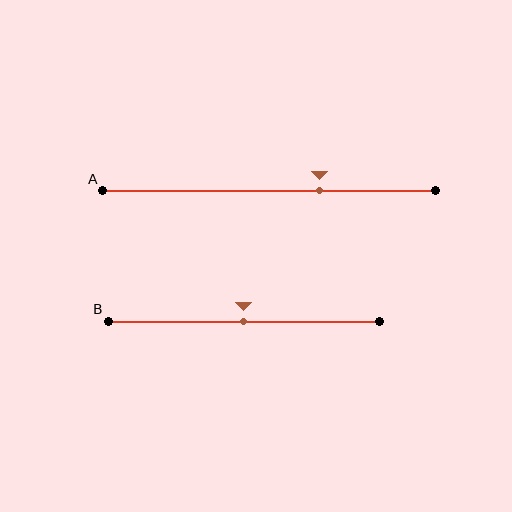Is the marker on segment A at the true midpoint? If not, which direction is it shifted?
No, the marker on segment A is shifted to the right by about 15% of the segment length.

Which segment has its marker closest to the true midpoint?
Segment B has its marker closest to the true midpoint.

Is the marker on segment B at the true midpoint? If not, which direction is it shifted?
Yes, the marker on segment B is at the true midpoint.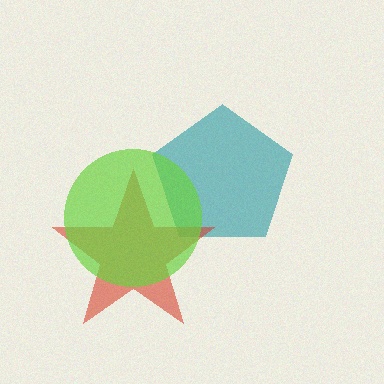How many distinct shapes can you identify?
There are 3 distinct shapes: a teal pentagon, a red star, a lime circle.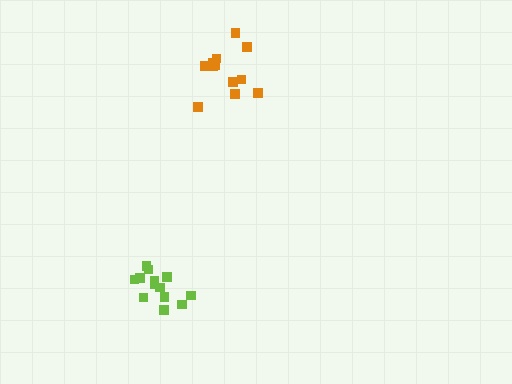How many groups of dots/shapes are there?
There are 2 groups.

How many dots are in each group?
Group 1: 13 dots, Group 2: 12 dots (25 total).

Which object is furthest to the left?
The lime cluster is leftmost.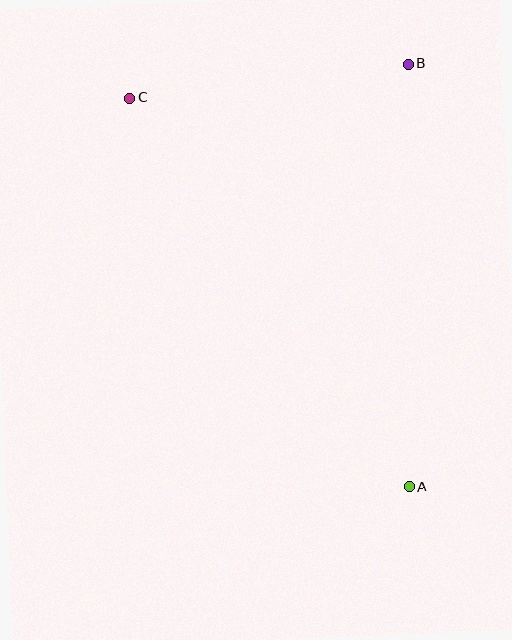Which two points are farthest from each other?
Points A and C are farthest from each other.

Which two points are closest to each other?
Points B and C are closest to each other.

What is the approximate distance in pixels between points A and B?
The distance between A and B is approximately 422 pixels.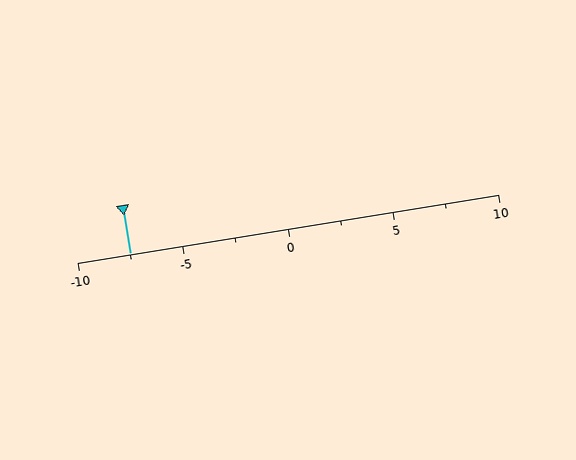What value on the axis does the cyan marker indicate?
The marker indicates approximately -7.5.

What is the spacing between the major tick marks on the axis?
The major ticks are spaced 5 apart.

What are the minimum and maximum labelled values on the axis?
The axis runs from -10 to 10.